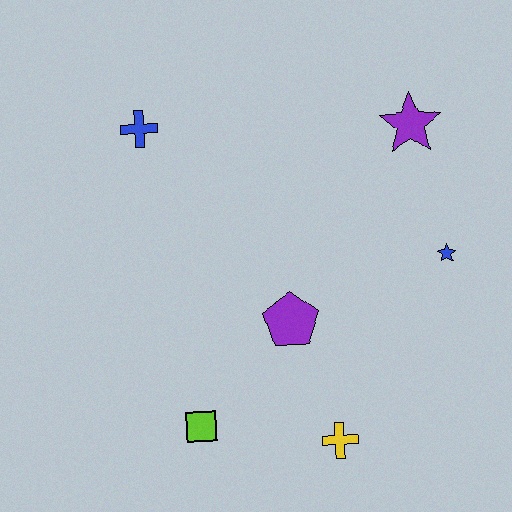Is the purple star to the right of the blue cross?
Yes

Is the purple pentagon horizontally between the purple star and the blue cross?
Yes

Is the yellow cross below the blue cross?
Yes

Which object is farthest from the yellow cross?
The blue cross is farthest from the yellow cross.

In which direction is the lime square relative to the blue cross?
The lime square is below the blue cross.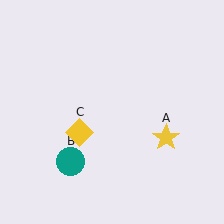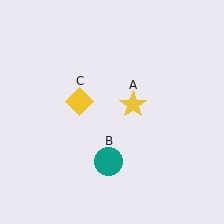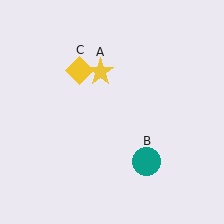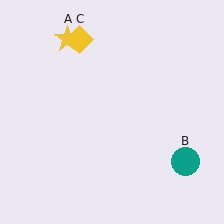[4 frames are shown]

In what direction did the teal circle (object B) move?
The teal circle (object B) moved right.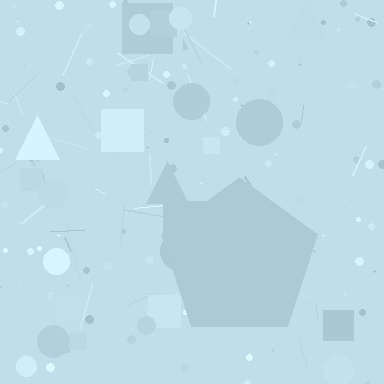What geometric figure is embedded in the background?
A pentagon is embedded in the background.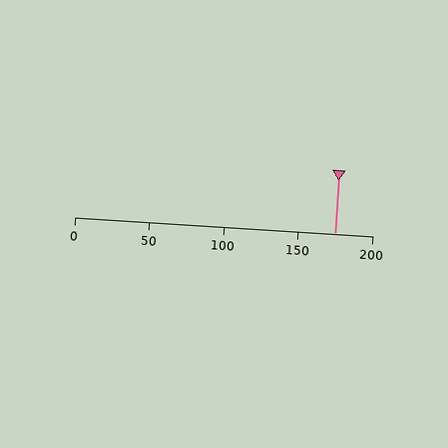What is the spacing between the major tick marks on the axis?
The major ticks are spaced 50 apart.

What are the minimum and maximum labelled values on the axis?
The axis runs from 0 to 200.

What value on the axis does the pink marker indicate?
The marker indicates approximately 175.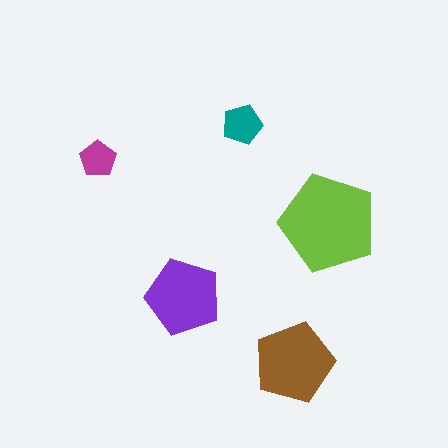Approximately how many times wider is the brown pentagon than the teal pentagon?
About 2 times wider.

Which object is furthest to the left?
The magenta pentagon is leftmost.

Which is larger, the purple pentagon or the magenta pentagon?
The purple one.